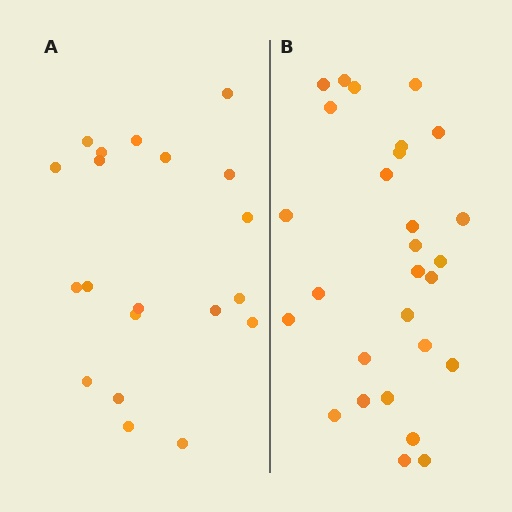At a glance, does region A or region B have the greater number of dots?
Region B (the right region) has more dots.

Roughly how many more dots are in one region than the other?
Region B has roughly 8 or so more dots than region A.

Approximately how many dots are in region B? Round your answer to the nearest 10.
About 30 dots. (The exact count is 28, which rounds to 30.)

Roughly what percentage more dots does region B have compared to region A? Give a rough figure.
About 40% more.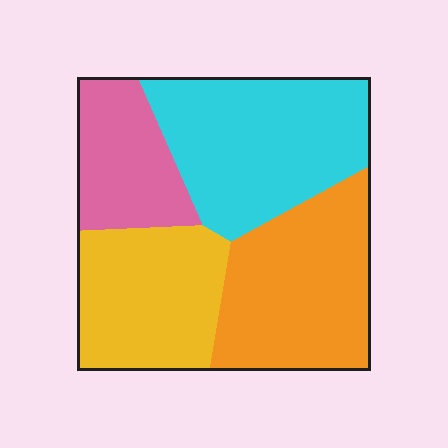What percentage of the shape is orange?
Orange takes up about one quarter (1/4) of the shape.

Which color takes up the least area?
Pink, at roughly 15%.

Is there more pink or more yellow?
Yellow.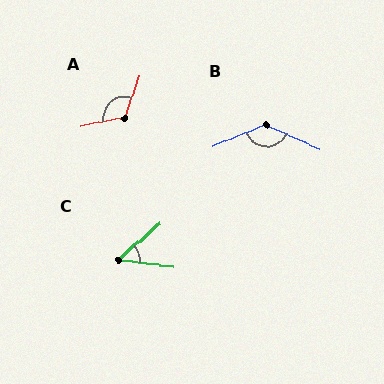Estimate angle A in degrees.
Approximately 120 degrees.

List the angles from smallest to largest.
C (48°), A (120°), B (134°).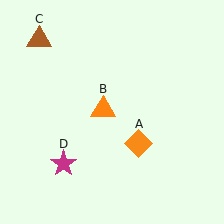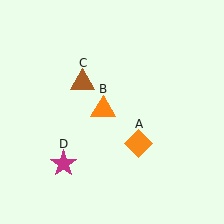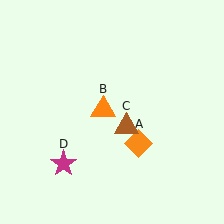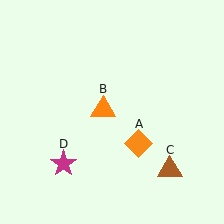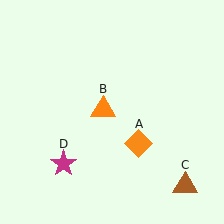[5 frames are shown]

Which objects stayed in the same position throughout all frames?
Orange diamond (object A) and orange triangle (object B) and magenta star (object D) remained stationary.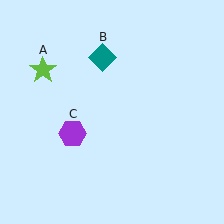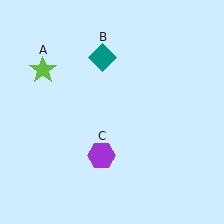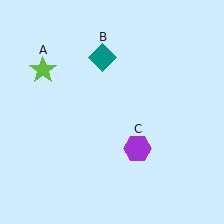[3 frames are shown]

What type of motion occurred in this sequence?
The purple hexagon (object C) rotated counterclockwise around the center of the scene.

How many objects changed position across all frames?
1 object changed position: purple hexagon (object C).